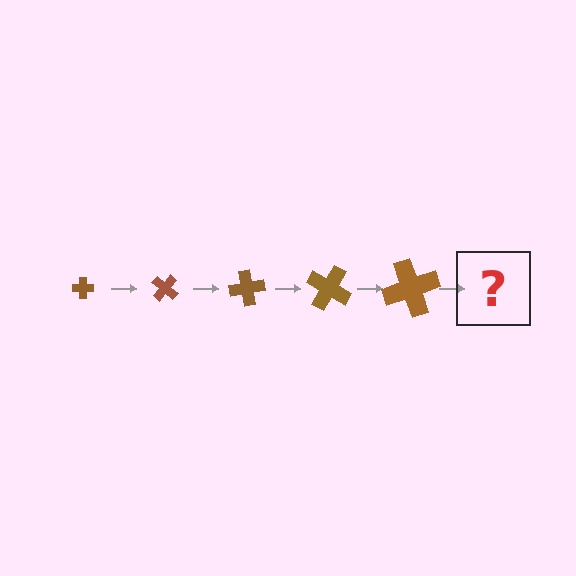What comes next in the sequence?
The next element should be a cross, larger than the previous one and rotated 200 degrees from the start.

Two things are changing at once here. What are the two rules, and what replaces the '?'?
The two rules are that the cross grows larger each step and it rotates 40 degrees each step. The '?' should be a cross, larger than the previous one and rotated 200 degrees from the start.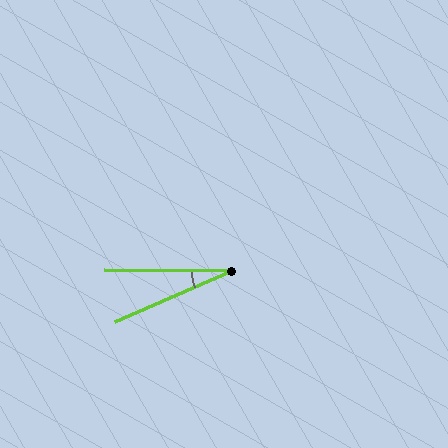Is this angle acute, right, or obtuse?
It is acute.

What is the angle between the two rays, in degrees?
Approximately 24 degrees.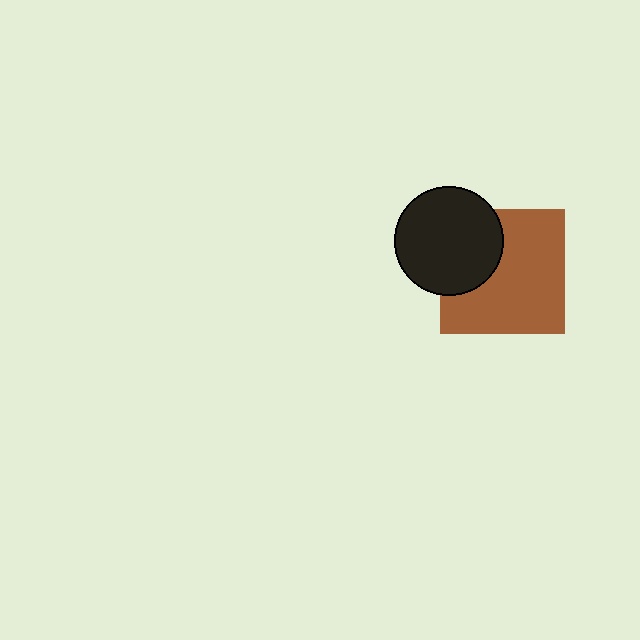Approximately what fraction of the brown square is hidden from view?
Roughly 31% of the brown square is hidden behind the black circle.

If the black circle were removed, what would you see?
You would see the complete brown square.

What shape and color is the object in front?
The object in front is a black circle.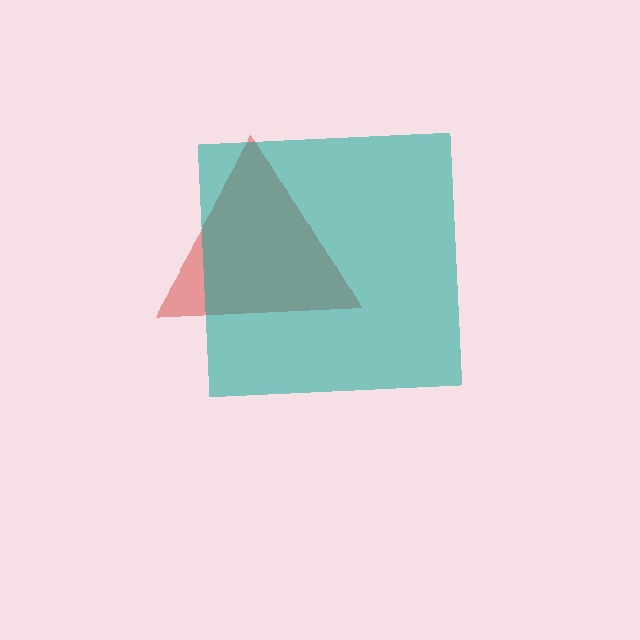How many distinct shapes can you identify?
There are 2 distinct shapes: a red triangle, a teal square.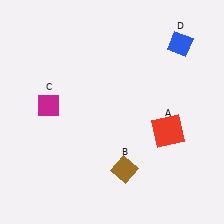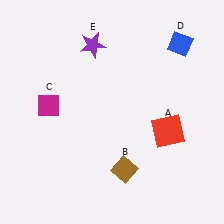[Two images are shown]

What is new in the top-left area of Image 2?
A purple star (E) was added in the top-left area of Image 2.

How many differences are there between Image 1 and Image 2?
There is 1 difference between the two images.